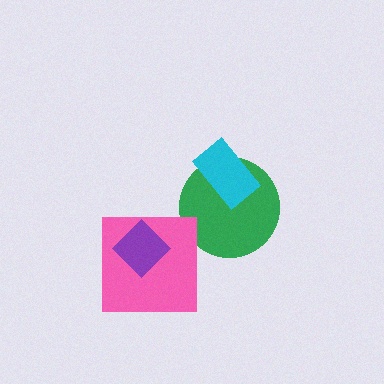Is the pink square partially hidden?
Yes, it is partially covered by another shape.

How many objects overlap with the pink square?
1 object overlaps with the pink square.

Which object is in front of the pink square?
The purple diamond is in front of the pink square.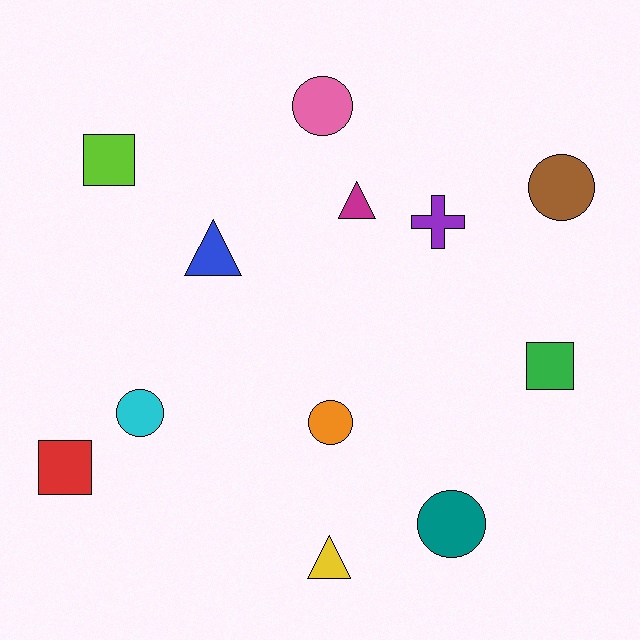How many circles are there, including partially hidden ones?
There are 5 circles.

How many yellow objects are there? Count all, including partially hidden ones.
There is 1 yellow object.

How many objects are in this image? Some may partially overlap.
There are 12 objects.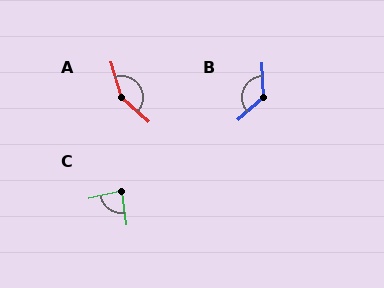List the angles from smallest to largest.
C (84°), B (129°), A (148°).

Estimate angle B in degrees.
Approximately 129 degrees.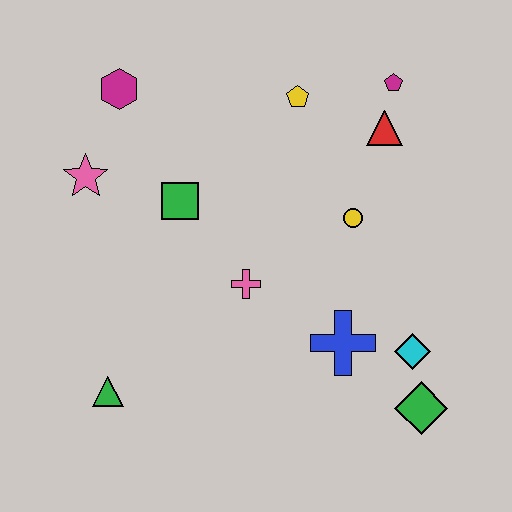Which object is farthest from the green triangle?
The magenta pentagon is farthest from the green triangle.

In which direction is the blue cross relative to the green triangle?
The blue cross is to the right of the green triangle.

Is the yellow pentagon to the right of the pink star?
Yes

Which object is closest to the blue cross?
The cyan diamond is closest to the blue cross.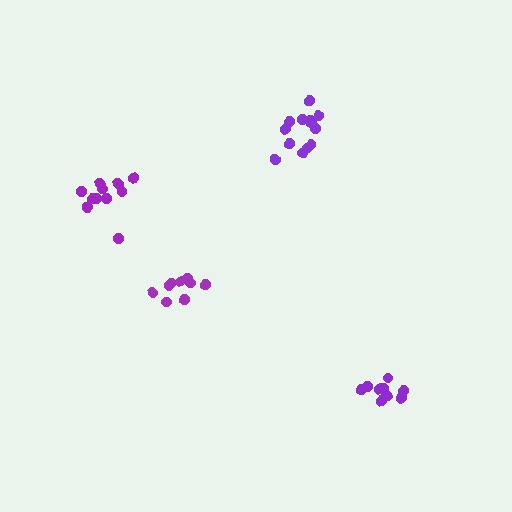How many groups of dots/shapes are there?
There are 4 groups.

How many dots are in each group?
Group 1: 13 dots, Group 2: 11 dots, Group 3: 9 dots, Group 4: 9 dots (42 total).